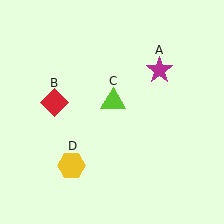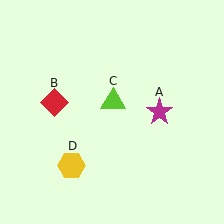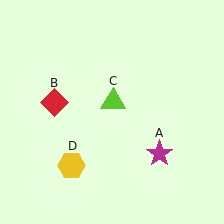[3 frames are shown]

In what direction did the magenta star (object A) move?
The magenta star (object A) moved down.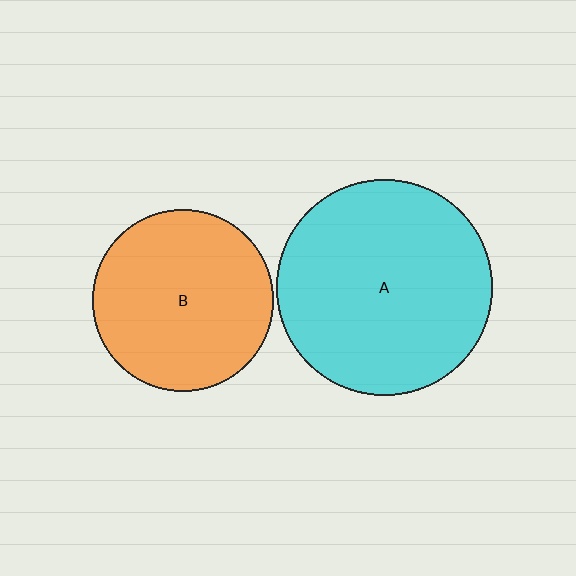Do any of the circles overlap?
No, none of the circles overlap.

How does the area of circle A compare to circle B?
Approximately 1.4 times.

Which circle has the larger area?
Circle A (cyan).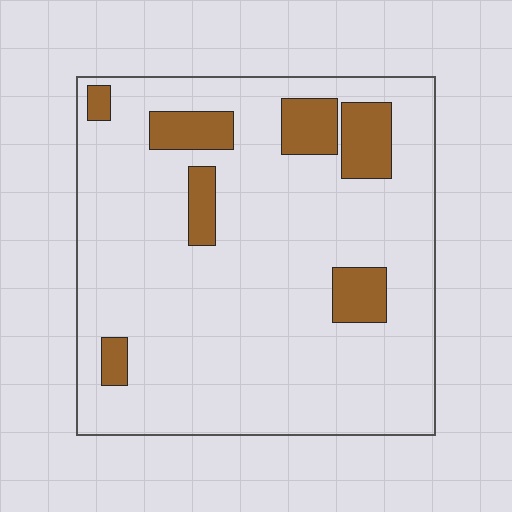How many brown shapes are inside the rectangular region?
7.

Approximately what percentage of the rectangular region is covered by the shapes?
Approximately 15%.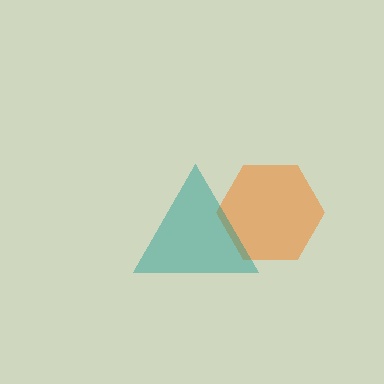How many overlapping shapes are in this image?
There are 2 overlapping shapes in the image.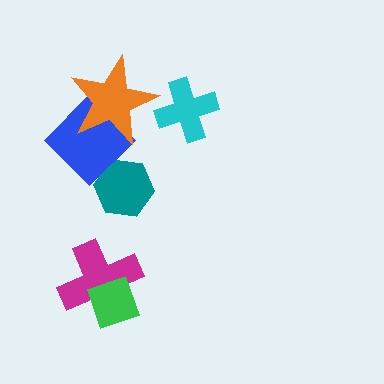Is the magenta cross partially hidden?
Yes, it is partially covered by another shape.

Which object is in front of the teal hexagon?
The blue diamond is in front of the teal hexagon.